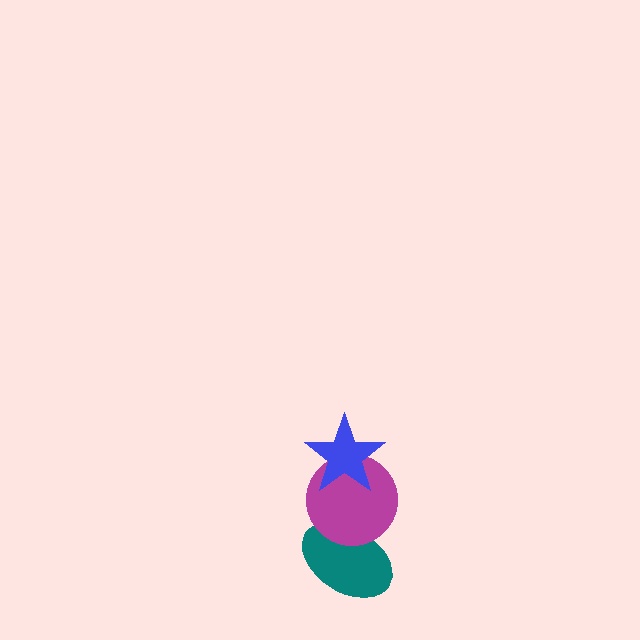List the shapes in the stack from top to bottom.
From top to bottom: the blue star, the magenta circle, the teal ellipse.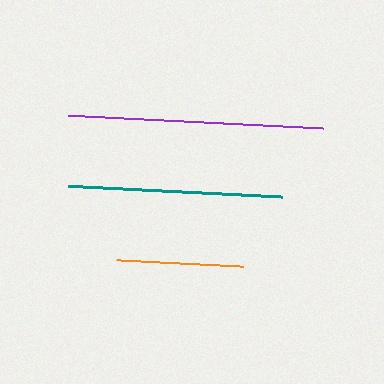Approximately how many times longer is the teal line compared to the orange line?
The teal line is approximately 1.7 times the length of the orange line.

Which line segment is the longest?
The purple line is the longest at approximately 256 pixels.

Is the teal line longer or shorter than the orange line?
The teal line is longer than the orange line.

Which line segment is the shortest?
The orange line is the shortest at approximately 127 pixels.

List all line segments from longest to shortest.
From longest to shortest: purple, teal, orange.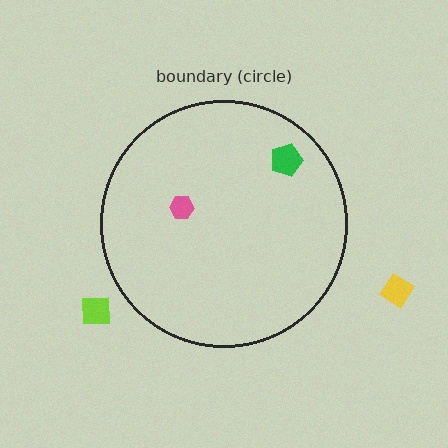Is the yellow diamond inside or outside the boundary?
Outside.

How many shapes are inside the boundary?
2 inside, 2 outside.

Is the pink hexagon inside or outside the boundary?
Inside.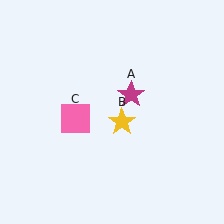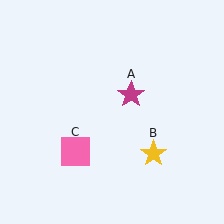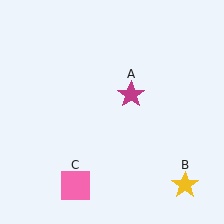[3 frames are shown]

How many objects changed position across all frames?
2 objects changed position: yellow star (object B), pink square (object C).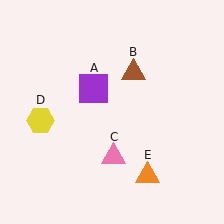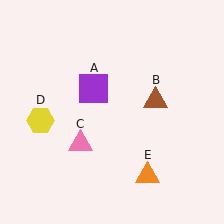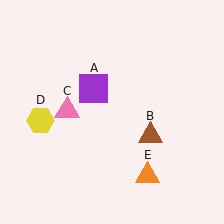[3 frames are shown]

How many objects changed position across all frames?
2 objects changed position: brown triangle (object B), pink triangle (object C).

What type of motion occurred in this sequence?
The brown triangle (object B), pink triangle (object C) rotated clockwise around the center of the scene.